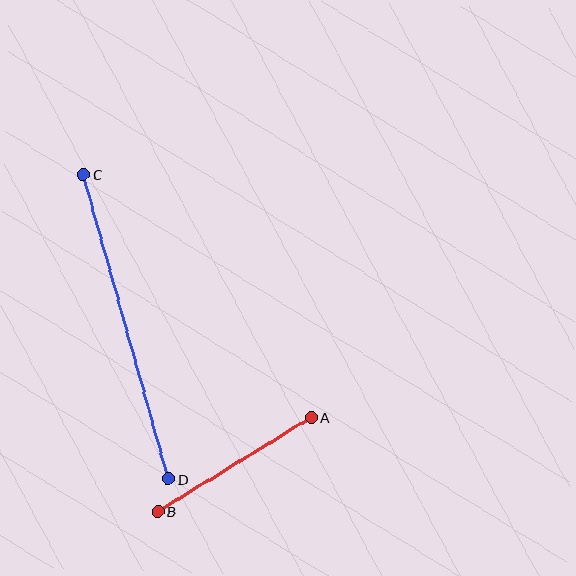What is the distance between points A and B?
The distance is approximately 180 pixels.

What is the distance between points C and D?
The distance is approximately 316 pixels.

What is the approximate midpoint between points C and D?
The midpoint is at approximately (126, 327) pixels.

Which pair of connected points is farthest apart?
Points C and D are farthest apart.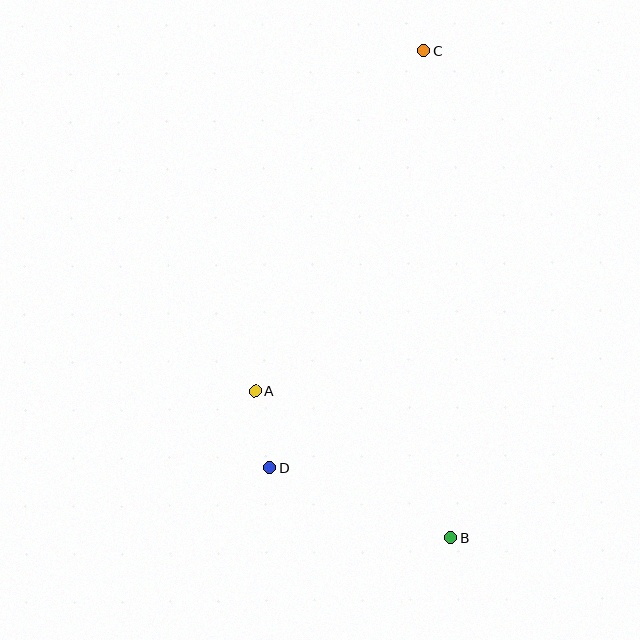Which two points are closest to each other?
Points A and D are closest to each other.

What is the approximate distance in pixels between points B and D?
The distance between B and D is approximately 193 pixels.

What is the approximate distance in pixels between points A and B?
The distance between A and B is approximately 244 pixels.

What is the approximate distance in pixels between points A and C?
The distance between A and C is approximately 380 pixels.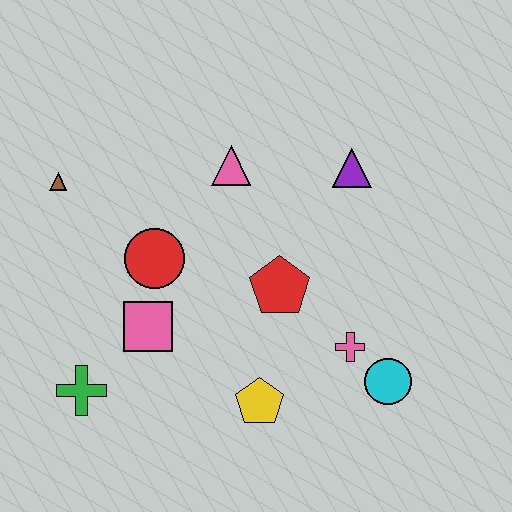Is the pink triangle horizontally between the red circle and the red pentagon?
Yes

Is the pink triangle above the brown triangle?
Yes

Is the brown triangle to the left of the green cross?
Yes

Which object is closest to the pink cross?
The cyan circle is closest to the pink cross.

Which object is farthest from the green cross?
The purple triangle is farthest from the green cross.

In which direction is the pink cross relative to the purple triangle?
The pink cross is below the purple triangle.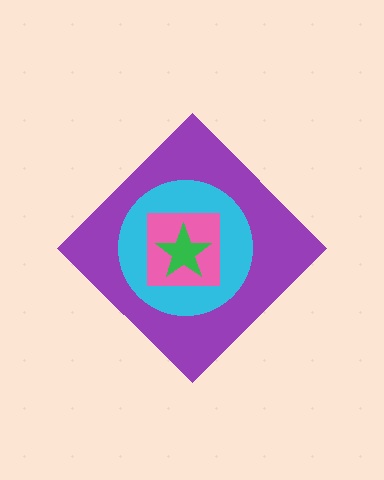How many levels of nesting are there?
4.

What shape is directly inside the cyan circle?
The pink square.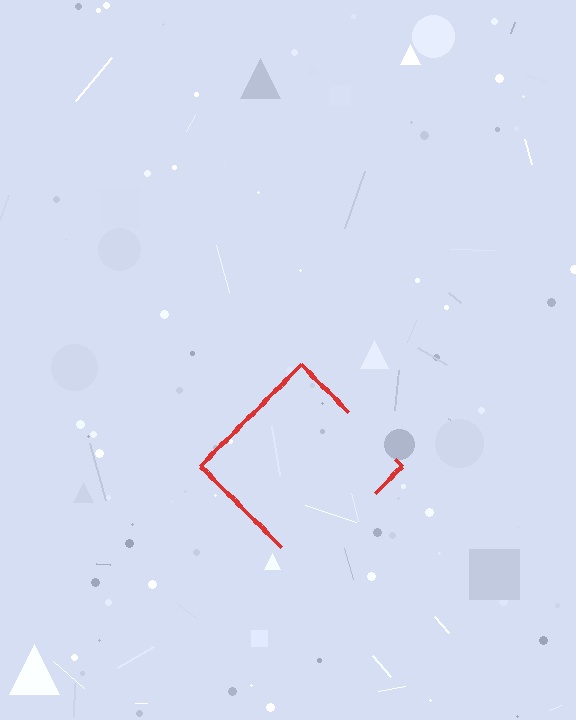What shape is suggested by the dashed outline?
The dashed outline suggests a diamond.